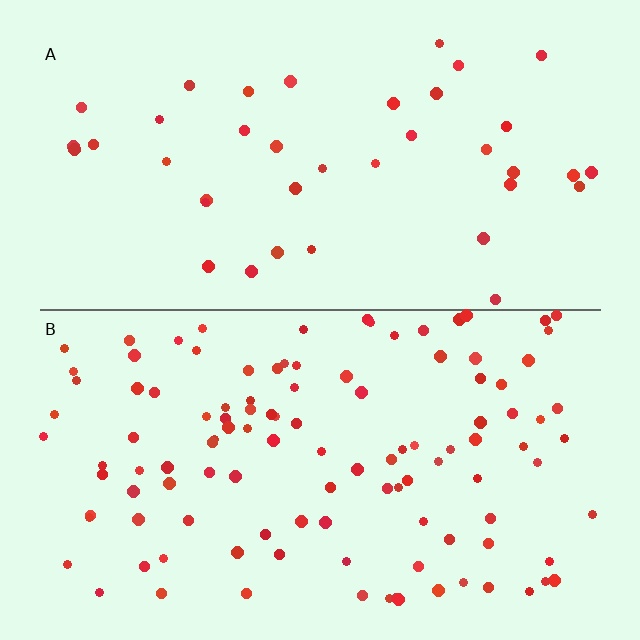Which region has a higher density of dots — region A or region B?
B (the bottom).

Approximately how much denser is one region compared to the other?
Approximately 2.9× — region B over region A.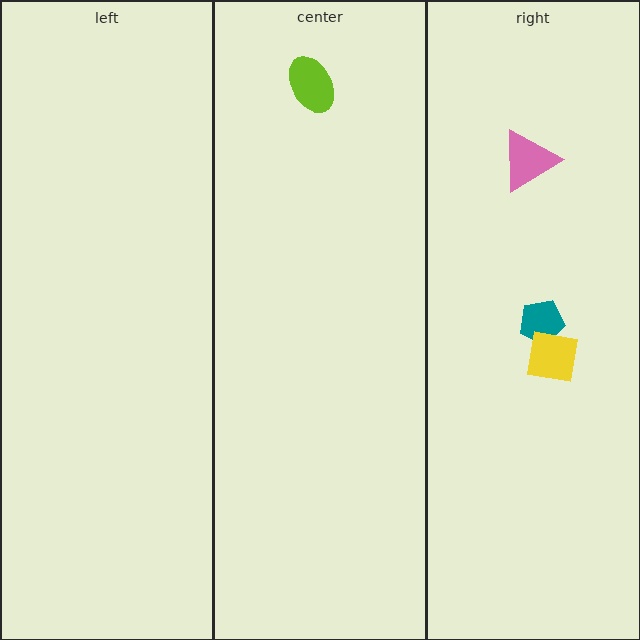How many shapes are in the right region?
3.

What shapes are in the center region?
The lime ellipse.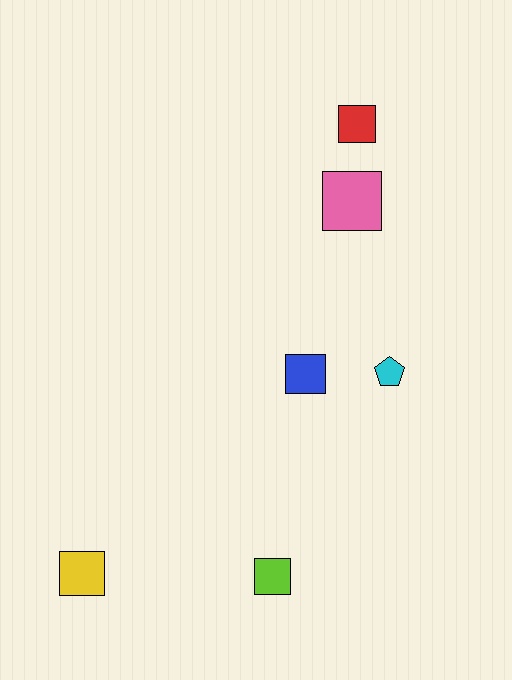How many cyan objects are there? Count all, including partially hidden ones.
There is 1 cyan object.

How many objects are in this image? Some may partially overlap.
There are 6 objects.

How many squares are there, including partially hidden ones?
There are 5 squares.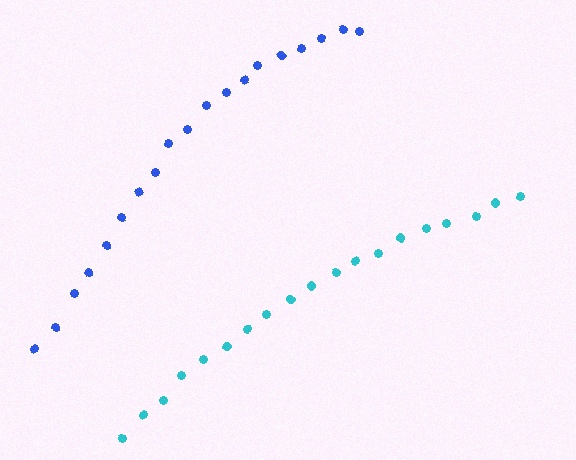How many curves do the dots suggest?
There are 2 distinct paths.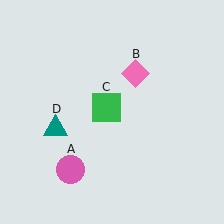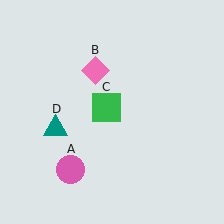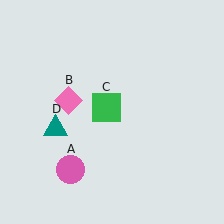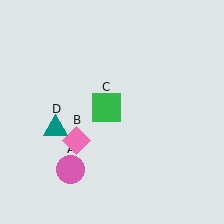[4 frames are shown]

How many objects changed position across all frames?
1 object changed position: pink diamond (object B).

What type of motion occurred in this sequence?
The pink diamond (object B) rotated counterclockwise around the center of the scene.